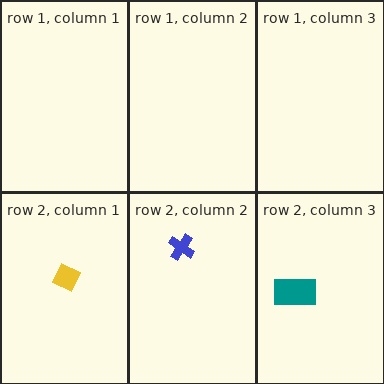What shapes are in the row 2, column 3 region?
The teal rectangle.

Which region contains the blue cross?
The row 2, column 2 region.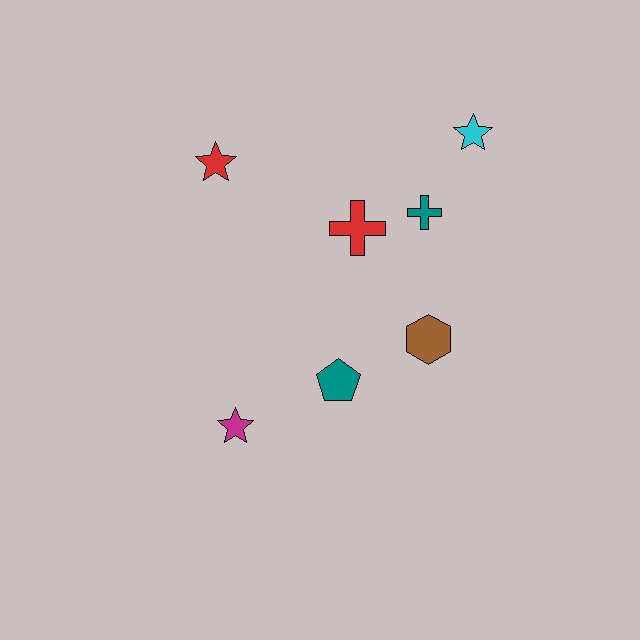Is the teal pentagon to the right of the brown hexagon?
No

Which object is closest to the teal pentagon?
The brown hexagon is closest to the teal pentagon.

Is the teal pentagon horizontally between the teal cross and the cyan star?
No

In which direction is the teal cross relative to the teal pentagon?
The teal cross is above the teal pentagon.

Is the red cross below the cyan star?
Yes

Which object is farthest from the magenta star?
The cyan star is farthest from the magenta star.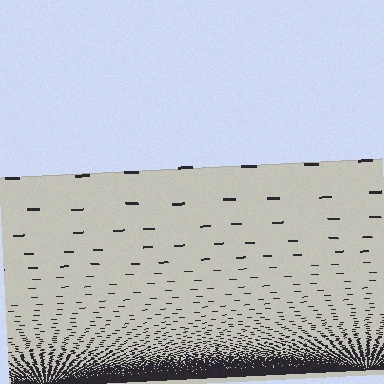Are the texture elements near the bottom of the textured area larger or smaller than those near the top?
Smaller. The gradient is inverted — elements near the bottom are smaller and denser.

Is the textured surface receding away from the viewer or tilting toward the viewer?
The surface appears to tilt toward the viewer. Texture elements get larger and sparser toward the top.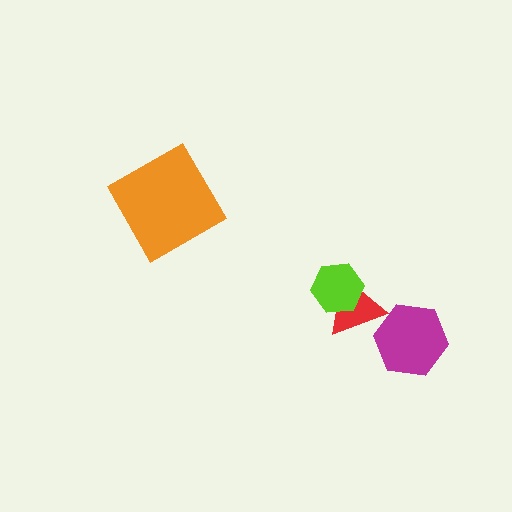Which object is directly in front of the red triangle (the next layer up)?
The lime hexagon is directly in front of the red triangle.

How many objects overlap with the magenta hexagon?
1 object overlaps with the magenta hexagon.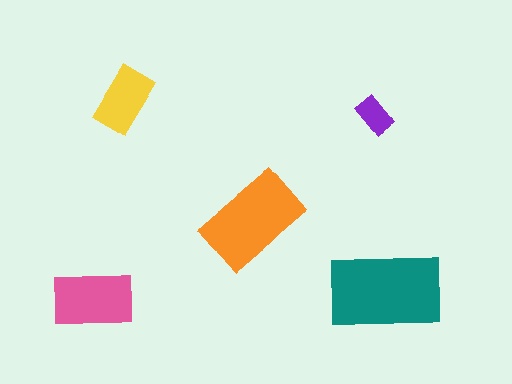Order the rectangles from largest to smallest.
the teal one, the orange one, the pink one, the yellow one, the purple one.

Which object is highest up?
The yellow rectangle is topmost.